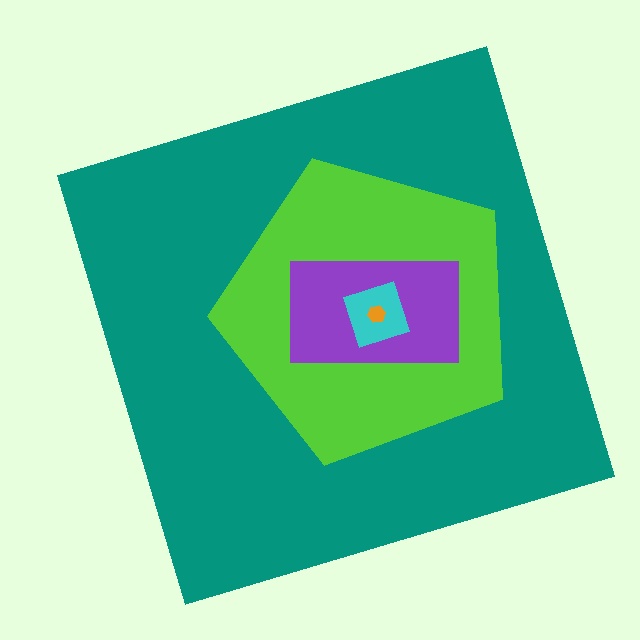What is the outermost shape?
The teal square.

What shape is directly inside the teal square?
The lime pentagon.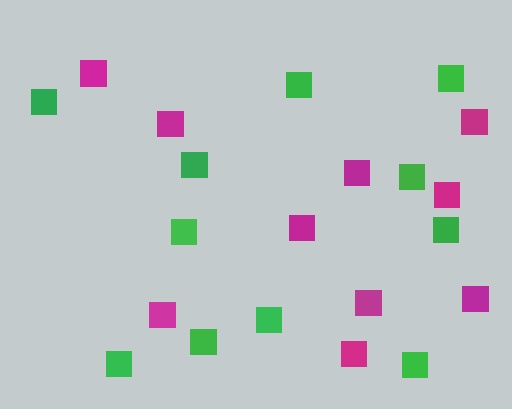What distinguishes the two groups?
There are 2 groups: one group of magenta squares (10) and one group of green squares (11).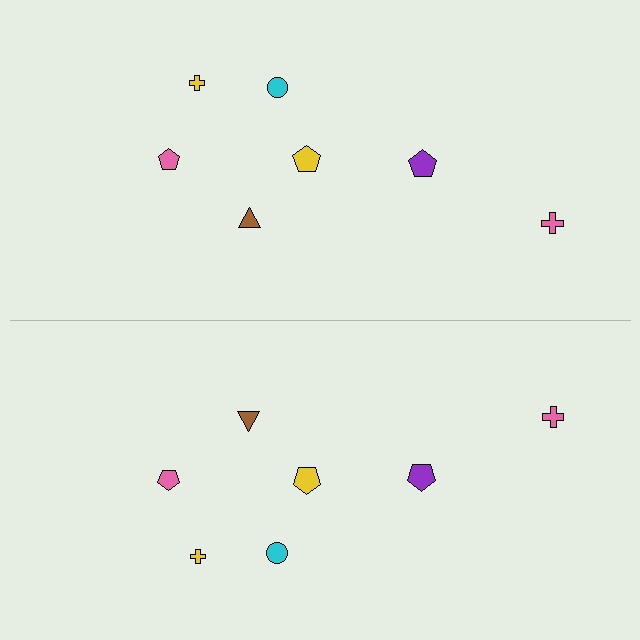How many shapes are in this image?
There are 14 shapes in this image.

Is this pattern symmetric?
Yes, this pattern has bilateral (reflection) symmetry.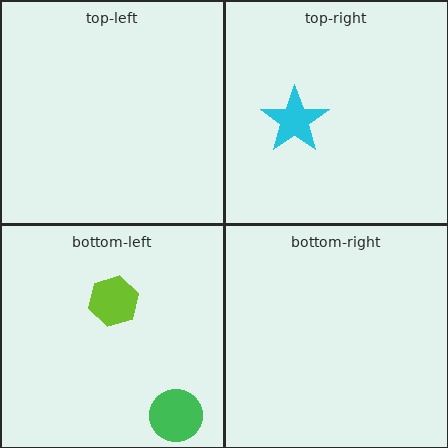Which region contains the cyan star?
The top-right region.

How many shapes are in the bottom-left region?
2.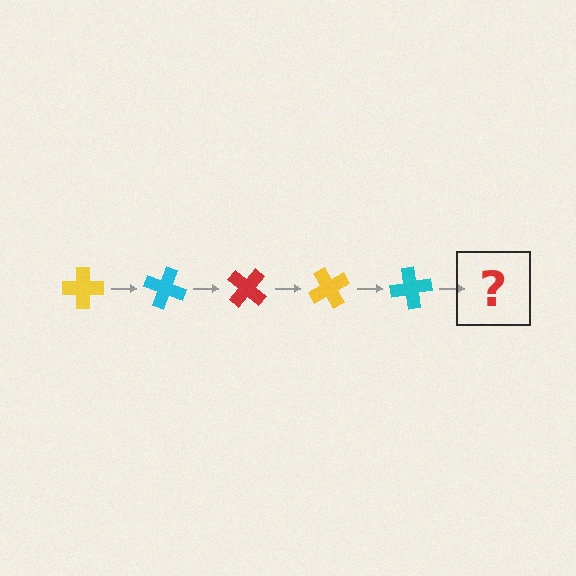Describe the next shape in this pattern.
It should be a red cross, rotated 100 degrees from the start.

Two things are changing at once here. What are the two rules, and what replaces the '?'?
The two rules are that it rotates 20 degrees each step and the color cycles through yellow, cyan, and red. The '?' should be a red cross, rotated 100 degrees from the start.